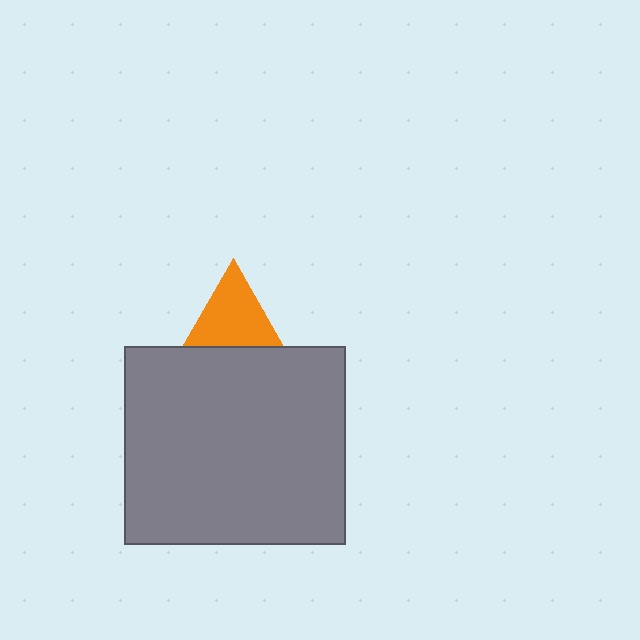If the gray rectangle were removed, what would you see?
You would see the complete orange triangle.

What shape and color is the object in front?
The object in front is a gray rectangle.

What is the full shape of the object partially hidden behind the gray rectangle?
The partially hidden object is an orange triangle.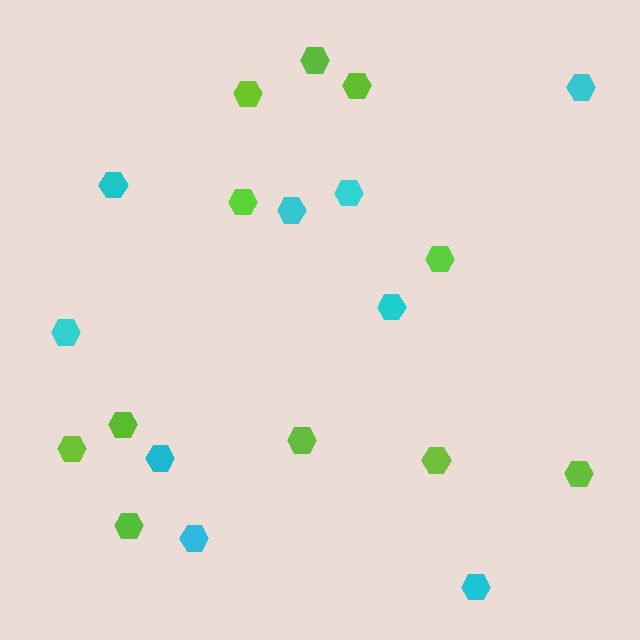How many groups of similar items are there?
There are 2 groups: one group of lime hexagons (11) and one group of cyan hexagons (9).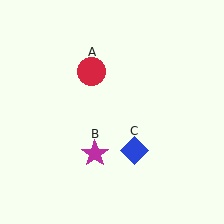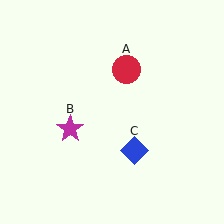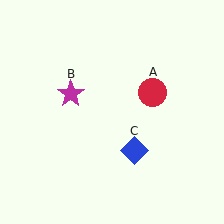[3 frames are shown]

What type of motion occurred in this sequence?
The red circle (object A), magenta star (object B) rotated clockwise around the center of the scene.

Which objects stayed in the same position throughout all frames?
Blue diamond (object C) remained stationary.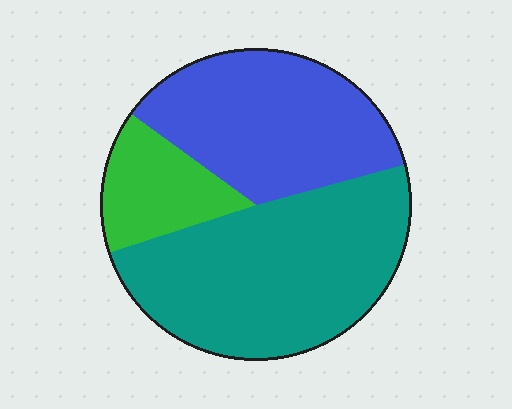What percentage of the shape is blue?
Blue covers 36% of the shape.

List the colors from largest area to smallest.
From largest to smallest: teal, blue, green.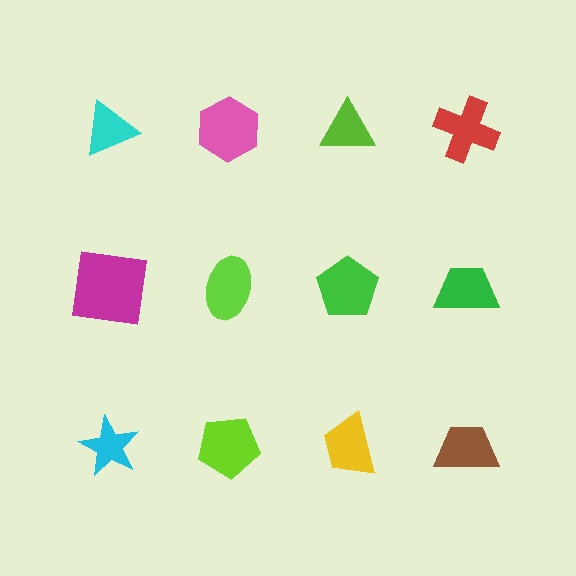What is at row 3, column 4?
A brown trapezoid.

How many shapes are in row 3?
4 shapes.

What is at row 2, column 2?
A lime ellipse.